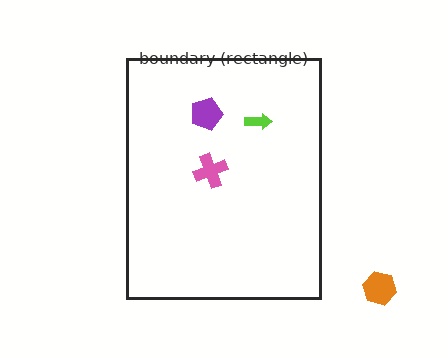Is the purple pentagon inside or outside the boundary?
Inside.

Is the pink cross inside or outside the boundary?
Inside.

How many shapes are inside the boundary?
3 inside, 1 outside.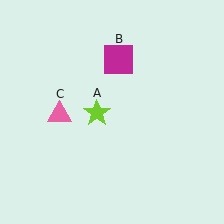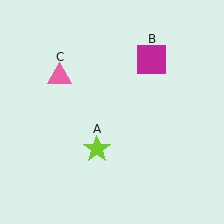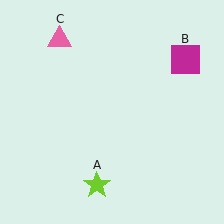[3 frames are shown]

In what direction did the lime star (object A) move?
The lime star (object A) moved down.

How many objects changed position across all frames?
3 objects changed position: lime star (object A), magenta square (object B), pink triangle (object C).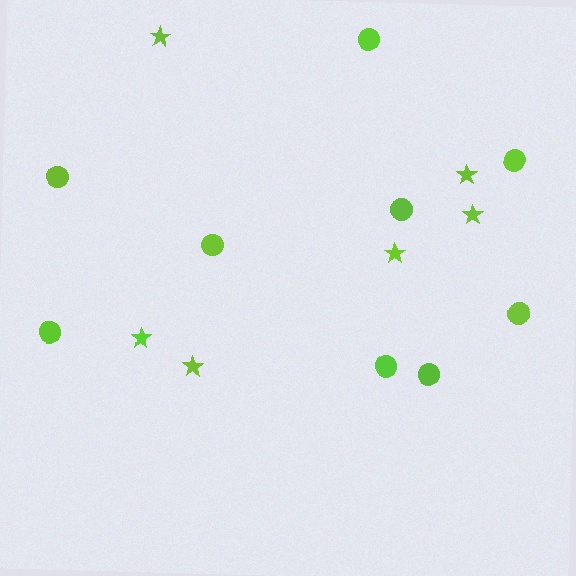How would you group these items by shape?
There are 2 groups: one group of circles (9) and one group of stars (6).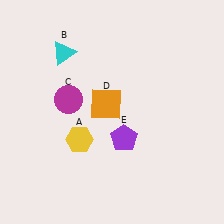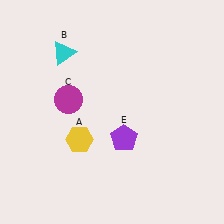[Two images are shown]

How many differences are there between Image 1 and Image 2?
There is 1 difference between the two images.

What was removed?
The orange square (D) was removed in Image 2.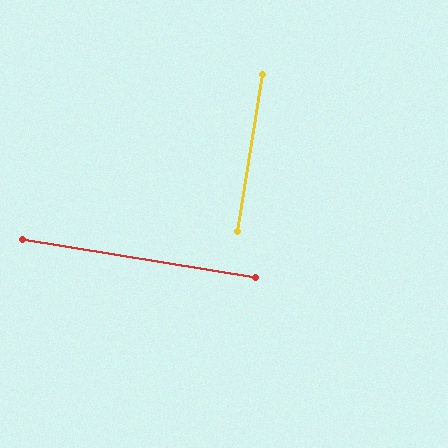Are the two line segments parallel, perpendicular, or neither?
Perpendicular — they meet at approximately 90°.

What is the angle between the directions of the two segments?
Approximately 90 degrees.